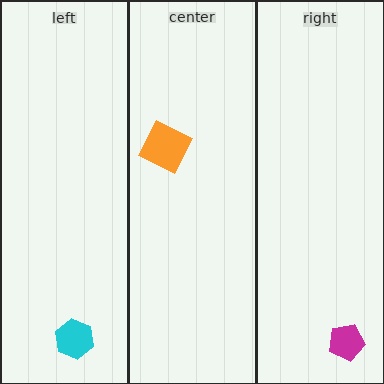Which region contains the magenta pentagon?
The right region.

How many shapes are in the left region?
1.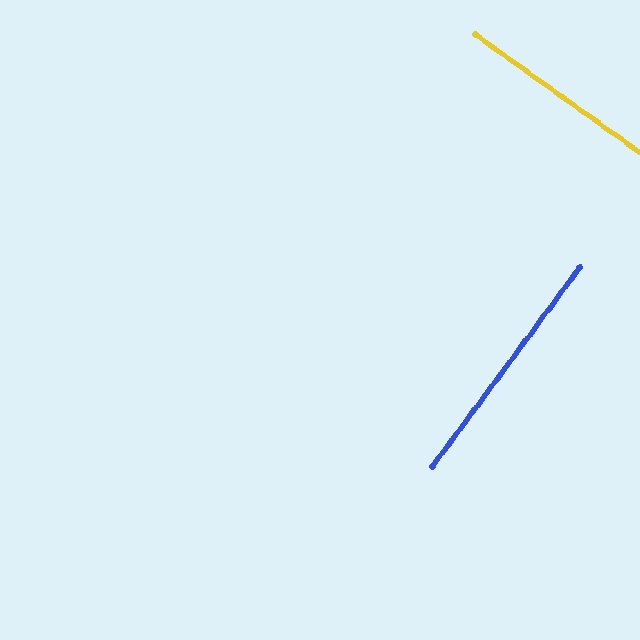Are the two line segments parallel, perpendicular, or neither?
Perpendicular — they meet at approximately 89°.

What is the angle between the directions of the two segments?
Approximately 89 degrees.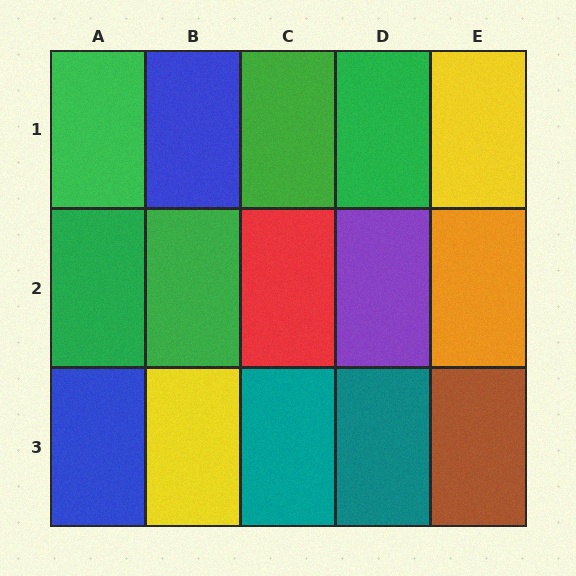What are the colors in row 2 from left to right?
Green, green, red, purple, orange.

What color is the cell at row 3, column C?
Teal.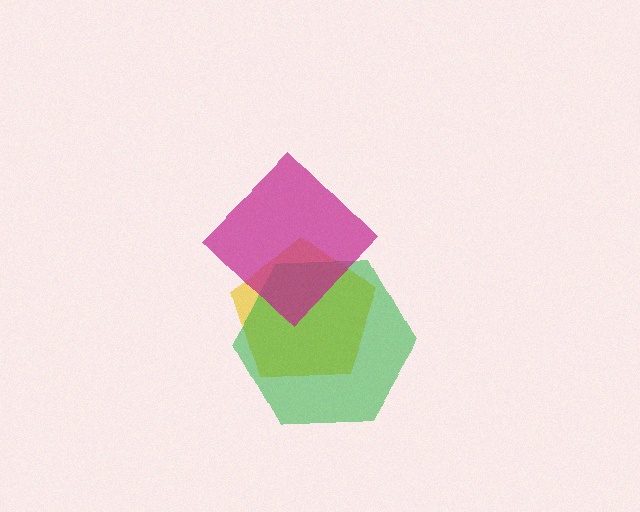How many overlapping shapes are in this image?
There are 3 overlapping shapes in the image.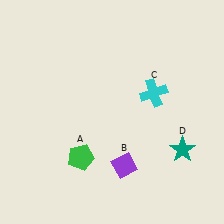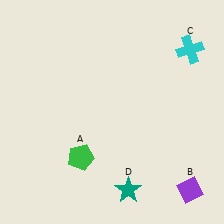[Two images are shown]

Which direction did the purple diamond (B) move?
The purple diamond (B) moved right.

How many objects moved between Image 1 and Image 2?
3 objects moved between the two images.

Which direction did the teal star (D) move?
The teal star (D) moved left.